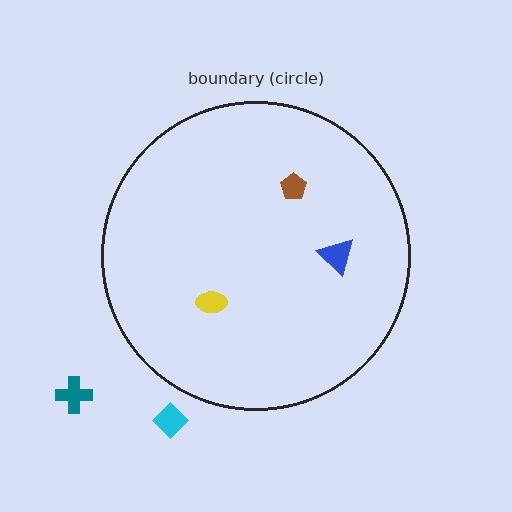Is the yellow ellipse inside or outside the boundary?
Inside.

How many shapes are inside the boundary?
3 inside, 2 outside.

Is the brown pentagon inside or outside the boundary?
Inside.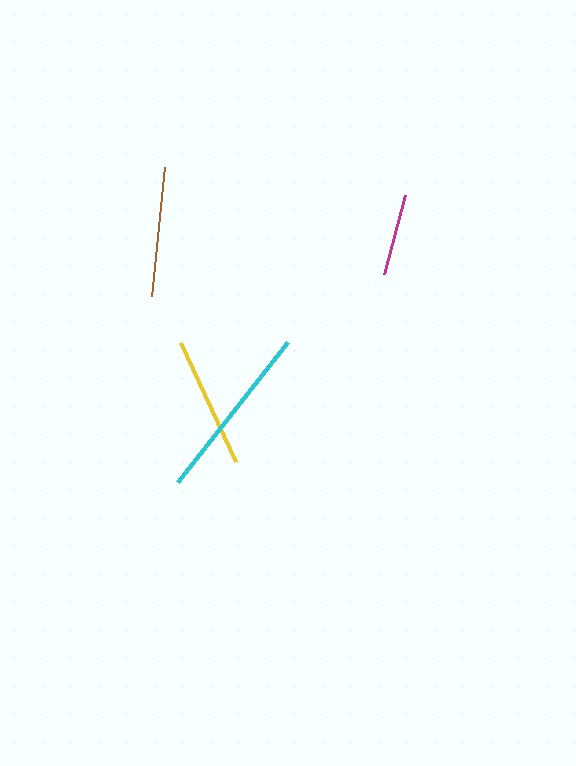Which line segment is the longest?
The cyan line is the longest at approximately 178 pixels.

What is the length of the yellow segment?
The yellow segment is approximately 131 pixels long.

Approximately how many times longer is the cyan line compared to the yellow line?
The cyan line is approximately 1.4 times the length of the yellow line.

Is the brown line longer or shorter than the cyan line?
The cyan line is longer than the brown line.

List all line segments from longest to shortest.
From longest to shortest: cyan, yellow, brown, magenta.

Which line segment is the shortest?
The magenta line is the shortest at approximately 82 pixels.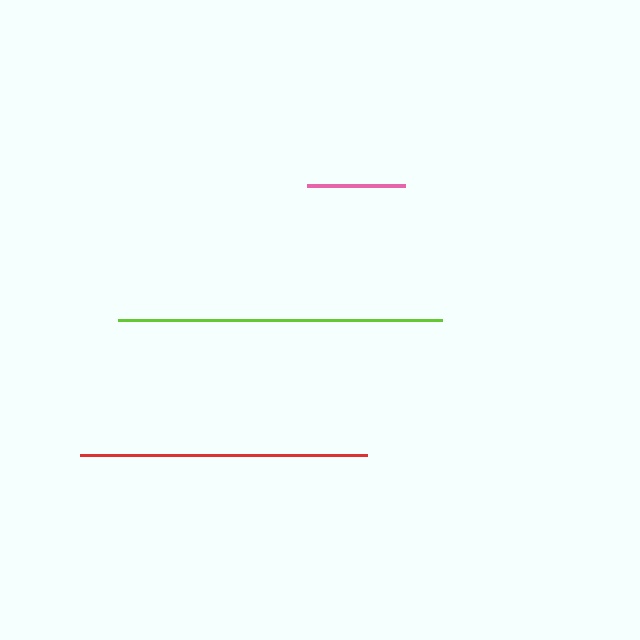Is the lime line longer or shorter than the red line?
The lime line is longer than the red line.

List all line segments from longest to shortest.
From longest to shortest: lime, red, pink.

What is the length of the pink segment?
The pink segment is approximately 98 pixels long.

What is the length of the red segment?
The red segment is approximately 288 pixels long.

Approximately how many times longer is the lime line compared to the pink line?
The lime line is approximately 3.3 times the length of the pink line.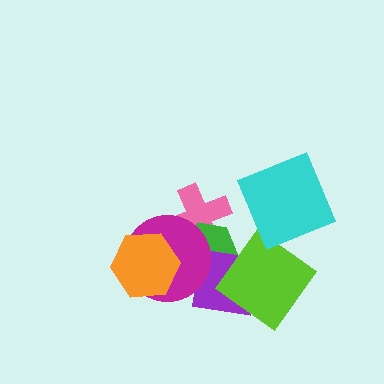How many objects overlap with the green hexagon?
3 objects overlap with the green hexagon.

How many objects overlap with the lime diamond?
1 object overlaps with the lime diamond.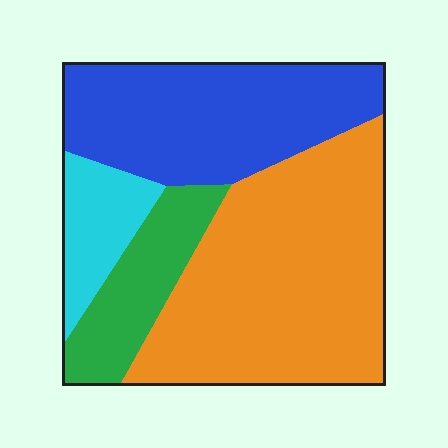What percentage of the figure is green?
Green takes up about one eighth (1/8) of the figure.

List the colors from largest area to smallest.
From largest to smallest: orange, blue, green, cyan.